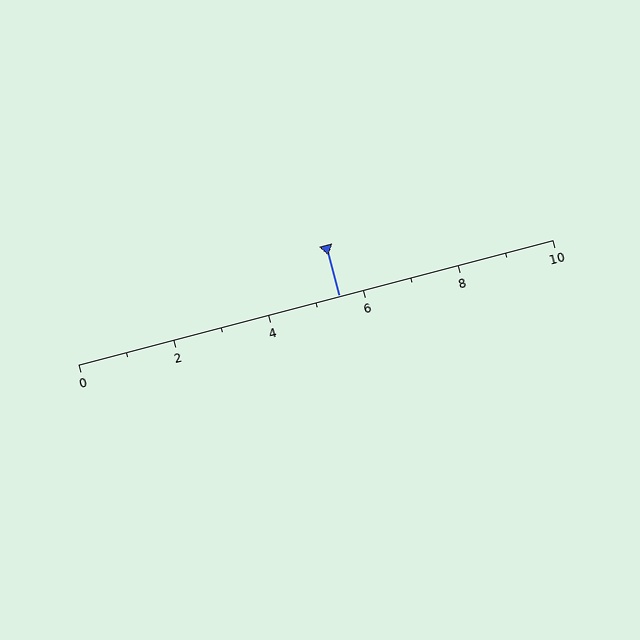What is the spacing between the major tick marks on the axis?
The major ticks are spaced 2 apart.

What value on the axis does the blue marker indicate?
The marker indicates approximately 5.5.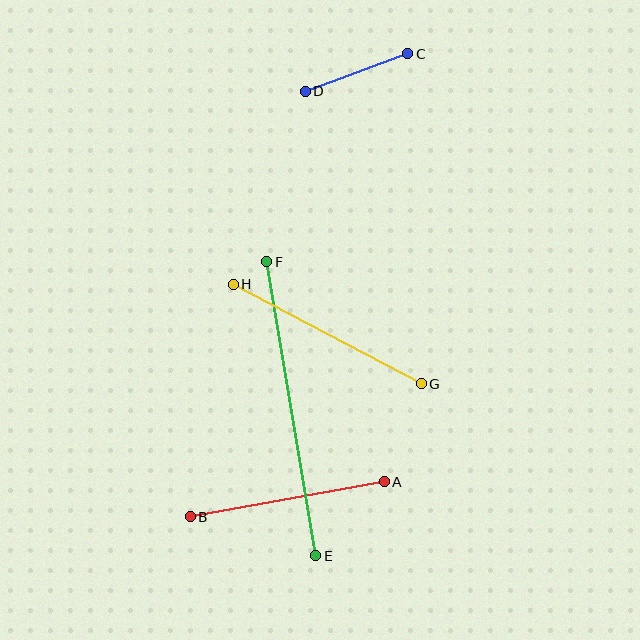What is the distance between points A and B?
The distance is approximately 197 pixels.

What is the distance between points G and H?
The distance is approximately 213 pixels.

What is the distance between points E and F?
The distance is approximately 298 pixels.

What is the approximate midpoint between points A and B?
The midpoint is at approximately (287, 499) pixels.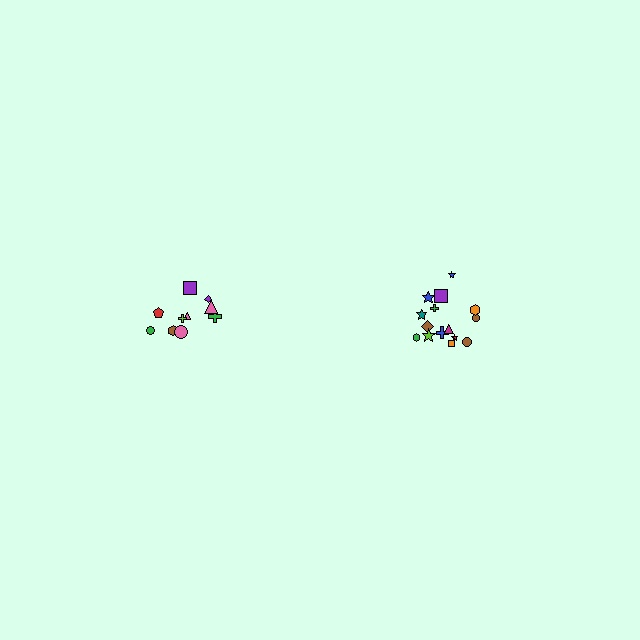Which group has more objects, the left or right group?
The right group.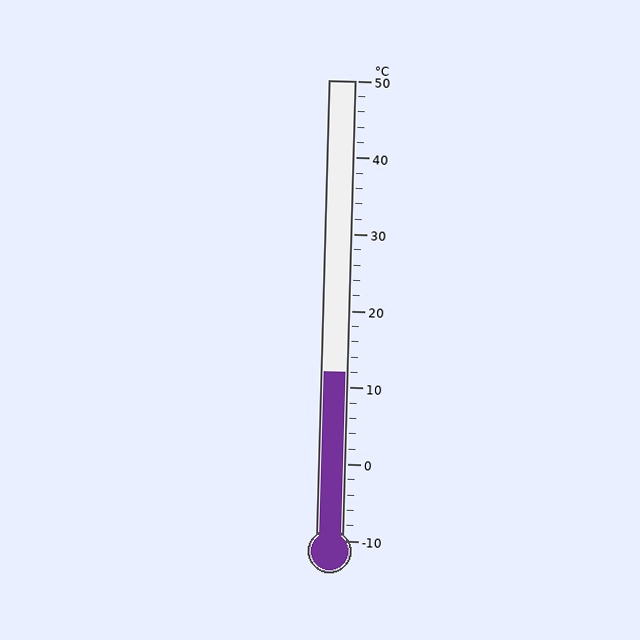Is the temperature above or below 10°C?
The temperature is above 10°C.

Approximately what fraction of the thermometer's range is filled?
The thermometer is filled to approximately 35% of its range.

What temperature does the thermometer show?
The thermometer shows approximately 12°C.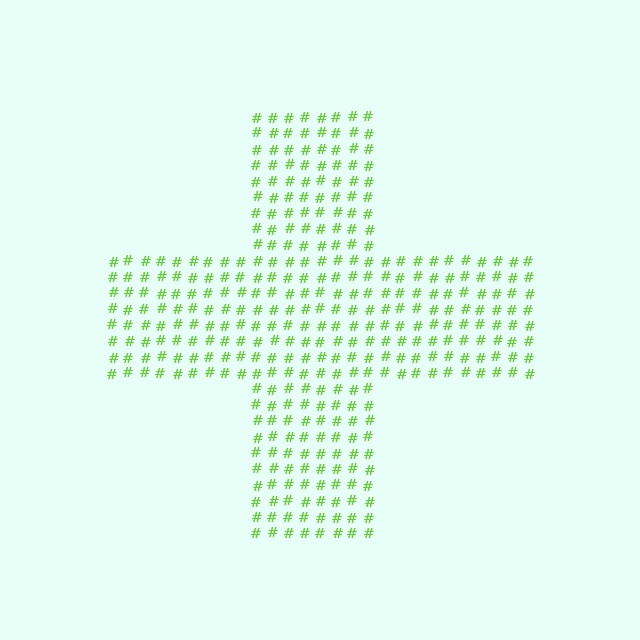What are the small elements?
The small elements are hash symbols.